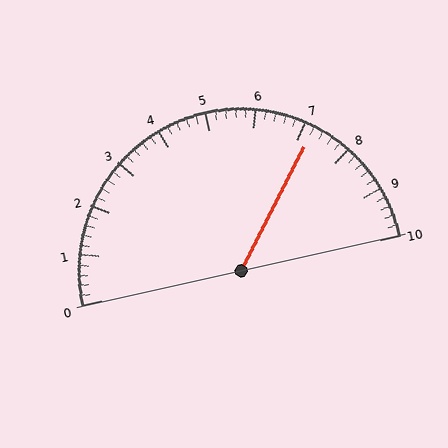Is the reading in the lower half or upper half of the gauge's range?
The reading is in the upper half of the range (0 to 10).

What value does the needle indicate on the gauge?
The needle indicates approximately 7.2.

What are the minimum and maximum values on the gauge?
The gauge ranges from 0 to 10.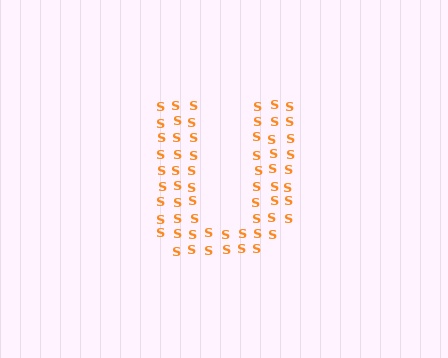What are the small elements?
The small elements are letter S's.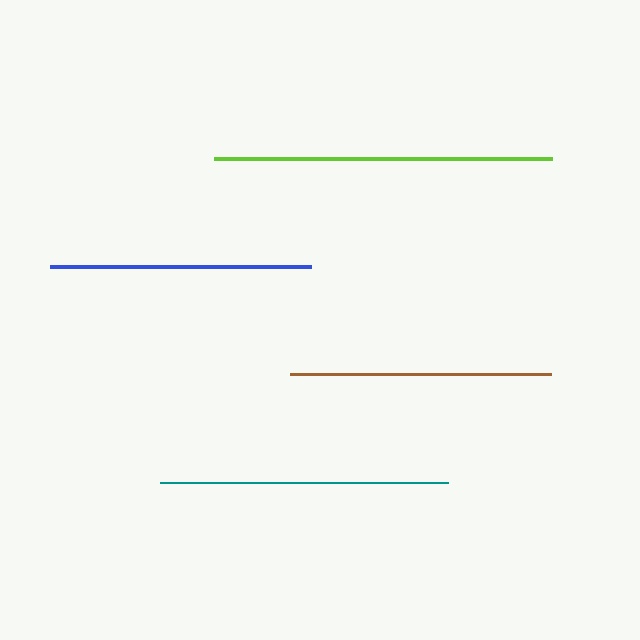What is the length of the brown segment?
The brown segment is approximately 261 pixels long.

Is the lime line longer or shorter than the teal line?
The lime line is longer than the teal line.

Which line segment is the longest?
The lime line is the longest at approximately 338 pixels.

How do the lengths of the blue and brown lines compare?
The blue and brown lines are approximately the same length.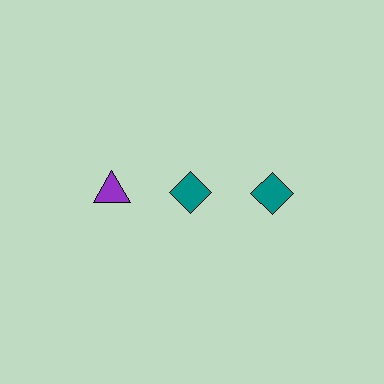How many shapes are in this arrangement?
There are 3 shapes arranged in a grid pattern.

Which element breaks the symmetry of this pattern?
The purple triangle in the top row, leftmost column breaks the symmetry. All other shapes are teal diamonds.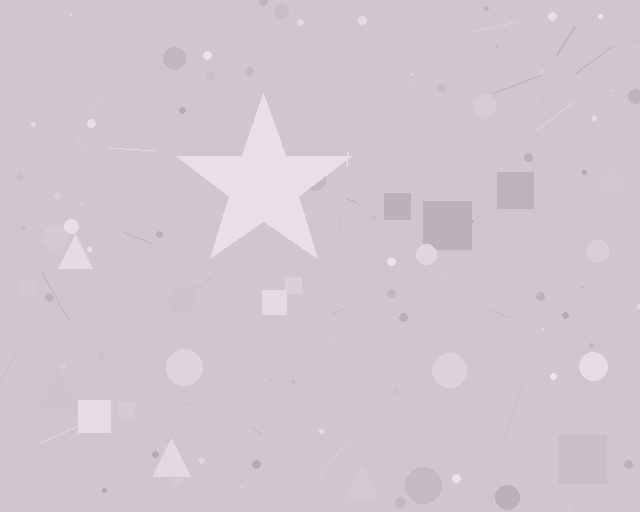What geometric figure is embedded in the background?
A star is embedded in the background.